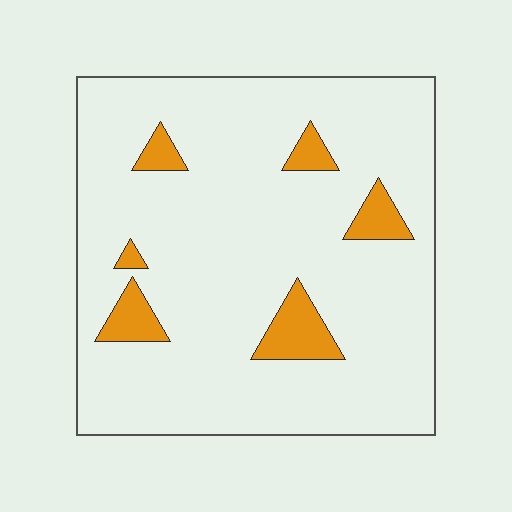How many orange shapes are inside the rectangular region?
6.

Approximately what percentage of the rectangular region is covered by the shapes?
Approximately 10%.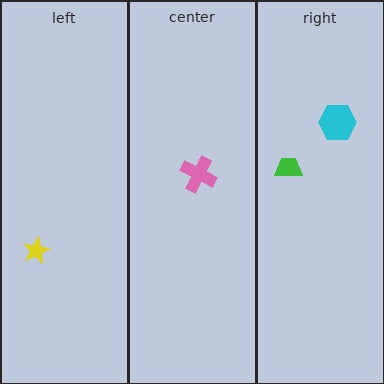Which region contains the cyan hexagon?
The right region.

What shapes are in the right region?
The cyan hexagon, the green trapezoid.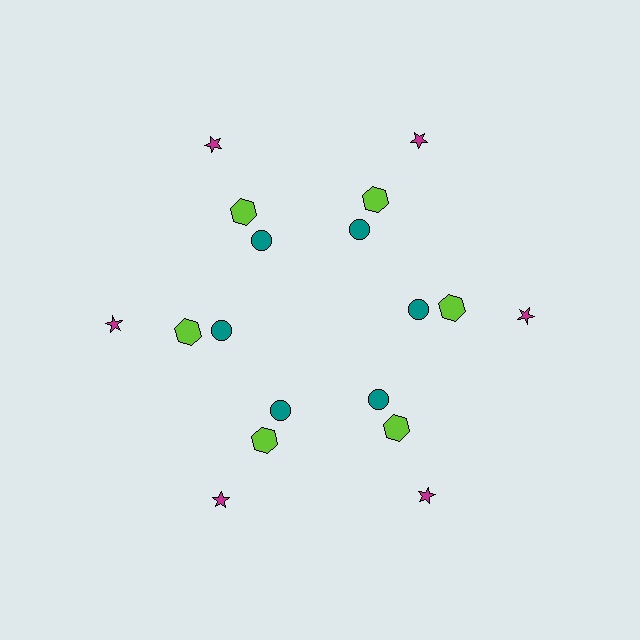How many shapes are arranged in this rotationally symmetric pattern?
There are 18 shapes, arranged in 6 groups of 3.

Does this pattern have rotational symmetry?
Yes, this pattern has 6-fold rotational symmetry. It looks the same after rotating 60 degrees around the center.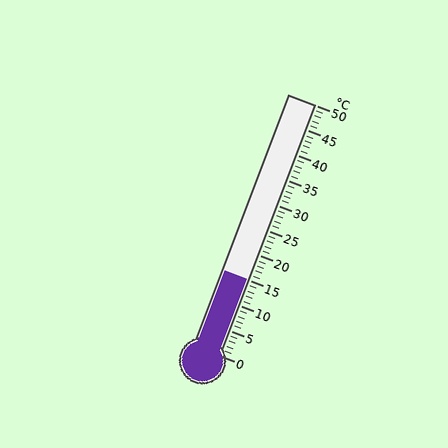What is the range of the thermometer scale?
The thermometer scale ranges from 0°C to 50°C.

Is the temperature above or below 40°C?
The temperature is below 40°C.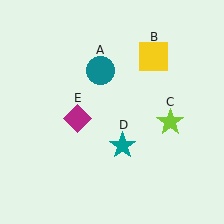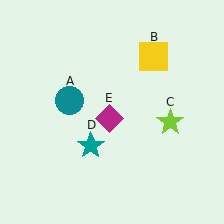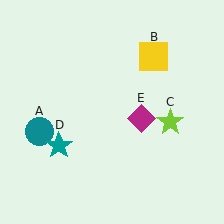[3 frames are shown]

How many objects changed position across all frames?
3 objects changed position: teal circle (object A), teal star (object D), magenta diamond (object E).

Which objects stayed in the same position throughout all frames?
Yellow square (object B) and lime star (object C) remained stationary.